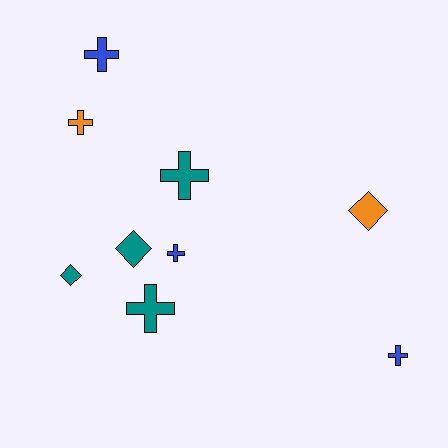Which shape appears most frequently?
Cross, with 6 objects.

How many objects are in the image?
There are 9 objects.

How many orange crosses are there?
There is 1 orange cross.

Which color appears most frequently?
Teal, with 4 objects.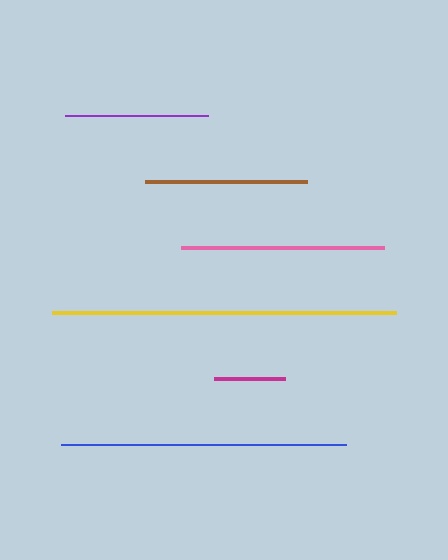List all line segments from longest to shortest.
From longest to shortest: yellow, blue, pink, brown, purple, magenta.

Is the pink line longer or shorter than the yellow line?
The yellow line is longer than the pink line.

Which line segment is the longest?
The yellow line is the longest at approximately 344 pixels.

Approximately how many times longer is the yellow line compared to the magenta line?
The yellow line is approximately 4.8 times the length of the magenta line.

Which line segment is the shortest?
The magenta line is the shortest at approximately 71 pixels.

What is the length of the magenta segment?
The magenta segment is approximately 71 pixels long.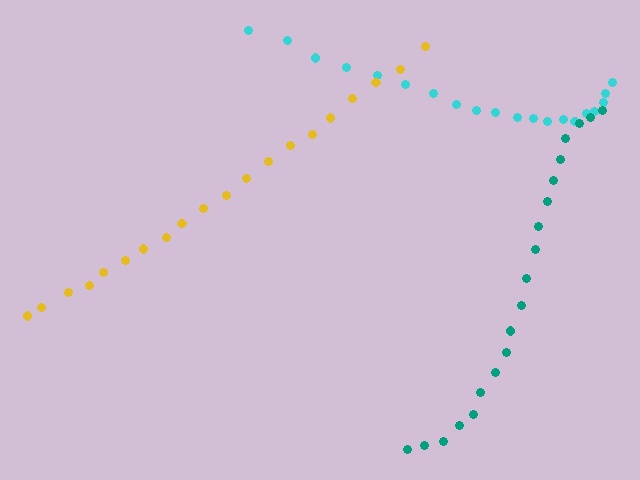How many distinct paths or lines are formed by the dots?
There are 3 distinct paths.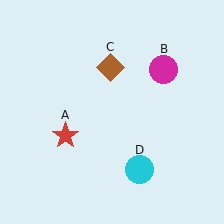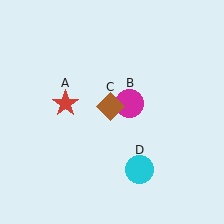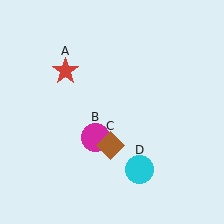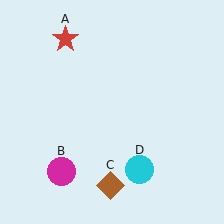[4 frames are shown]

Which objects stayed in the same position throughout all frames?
Cyan circle (object D) remained stationary.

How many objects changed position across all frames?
3 objects changed position: red star (object A), magenta circle (object B), brown diamond (object C).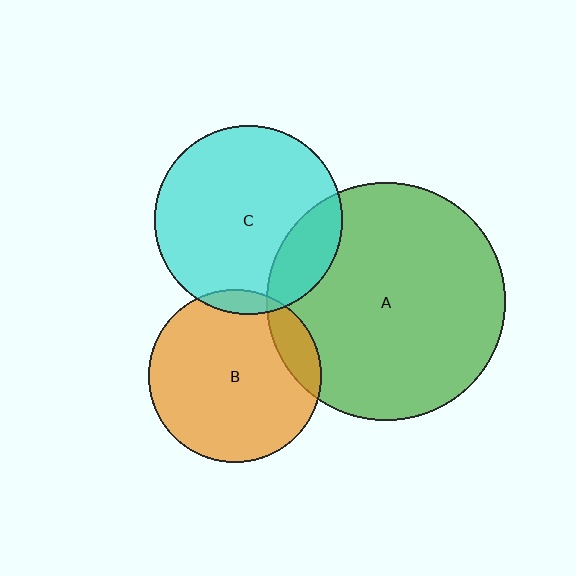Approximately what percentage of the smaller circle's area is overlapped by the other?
Approximately 15%.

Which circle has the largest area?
Circle A (green).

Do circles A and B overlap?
Yes.